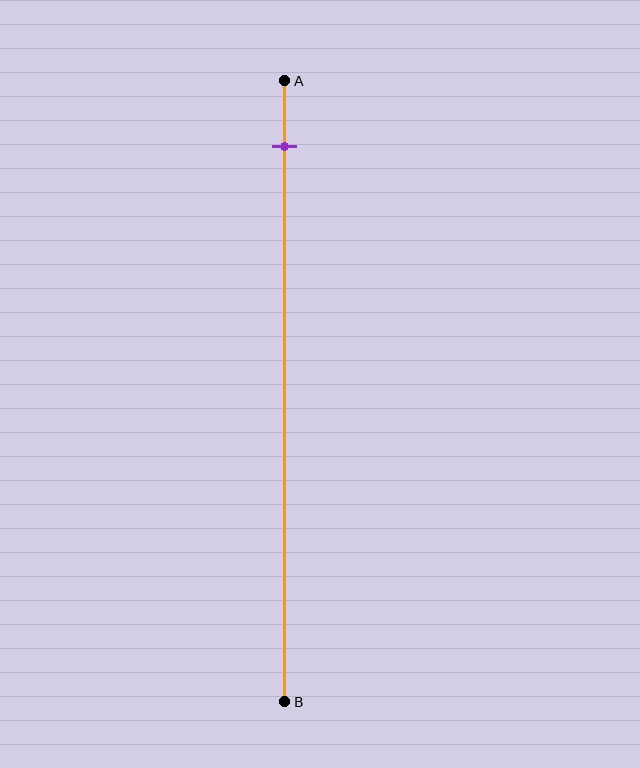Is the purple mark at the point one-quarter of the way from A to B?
No, the mark is at about 10% from A, not at the 25% one-quarter point.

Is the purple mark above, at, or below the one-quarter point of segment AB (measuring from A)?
The purple mark is above the one-quarter point of segment AB.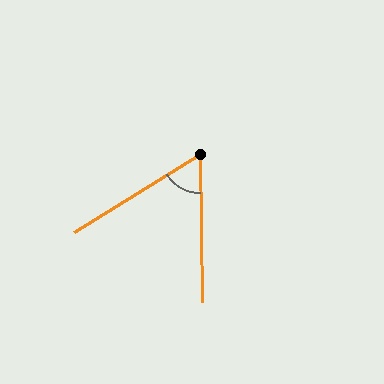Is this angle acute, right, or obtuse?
It is acute.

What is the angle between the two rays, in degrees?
Approximately 59 degrees.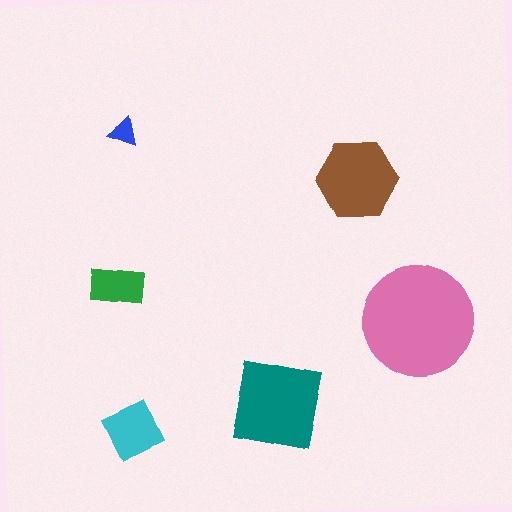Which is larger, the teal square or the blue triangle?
The teal square.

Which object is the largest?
The pink circle.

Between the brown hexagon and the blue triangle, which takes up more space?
The brown hexagon.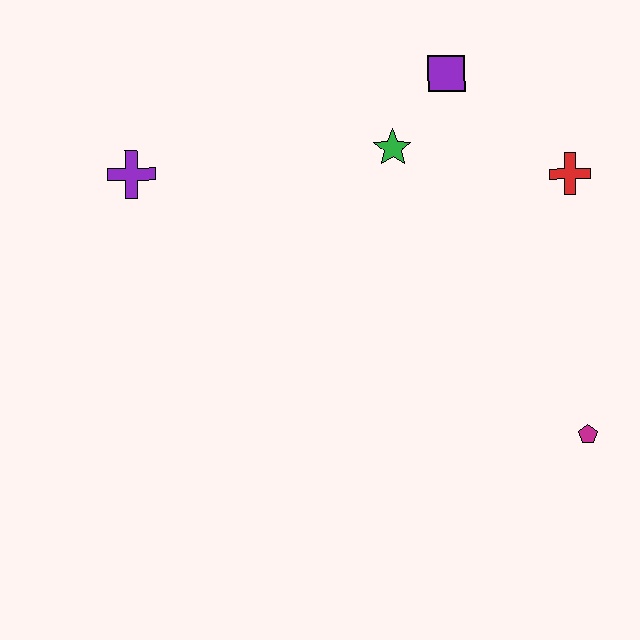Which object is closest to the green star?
The purple square is closest to the green star.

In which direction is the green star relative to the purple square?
The green star is below the purple square.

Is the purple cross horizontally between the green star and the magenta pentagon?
No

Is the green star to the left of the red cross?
Yes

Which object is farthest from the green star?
The magenta pentagon is farthest from the green star.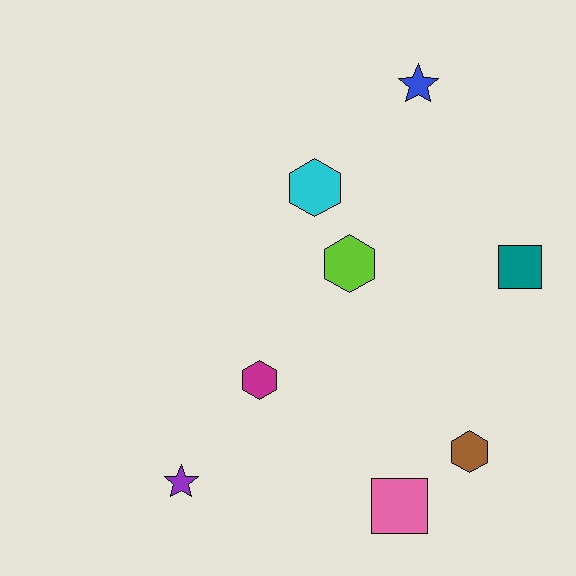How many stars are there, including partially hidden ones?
There are 2 stars.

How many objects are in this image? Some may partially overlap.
There are 8 objects.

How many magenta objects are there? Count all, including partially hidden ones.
There is 1 magenta object.